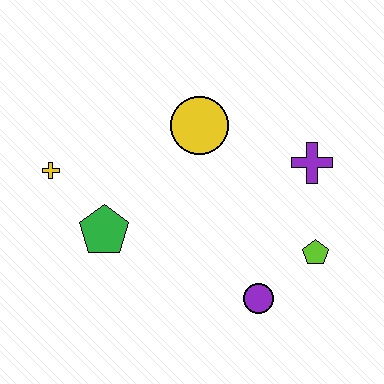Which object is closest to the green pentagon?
The yellow cross is closest to the green pentagon.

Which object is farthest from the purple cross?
The yellow cross is farthest from the purple cross.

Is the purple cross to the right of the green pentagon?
Yes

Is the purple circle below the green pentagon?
Yes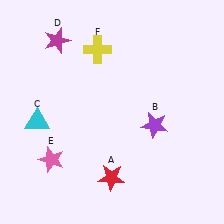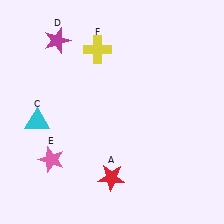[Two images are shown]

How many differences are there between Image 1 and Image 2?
There is 1 difference between the two images.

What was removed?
The purple star (B) was removed in Image 2.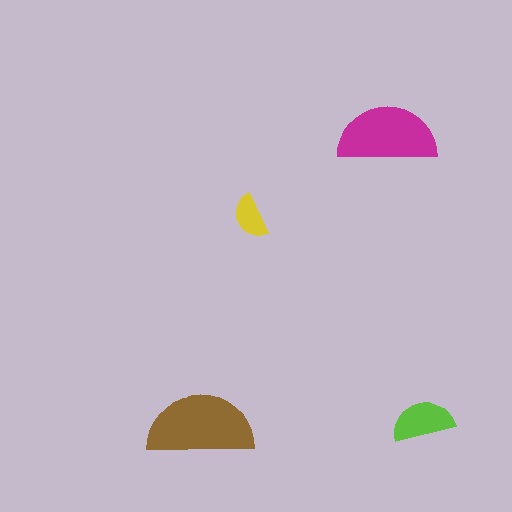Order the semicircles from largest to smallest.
the brown one, the magenta one, the lime one, the yellow one.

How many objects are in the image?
There are 4 objects in the image.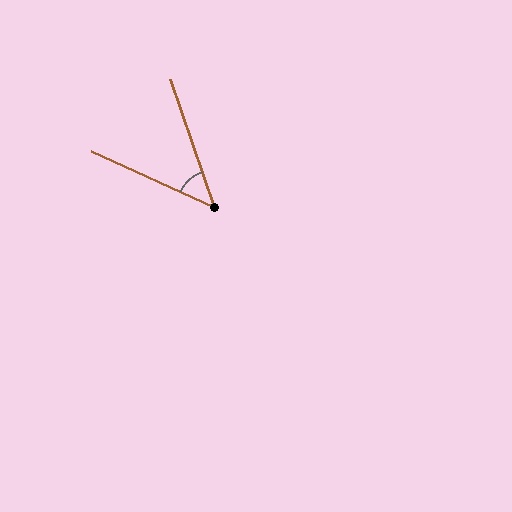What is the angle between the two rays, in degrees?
Approximately 46 degrees.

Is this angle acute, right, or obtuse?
It is acute.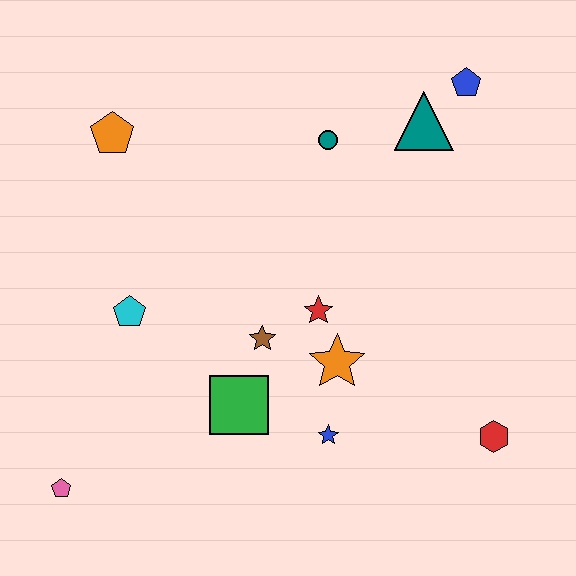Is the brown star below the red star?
Yes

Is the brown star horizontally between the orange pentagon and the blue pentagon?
Yes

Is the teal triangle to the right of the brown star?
Yes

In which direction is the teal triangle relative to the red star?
The teal triangle is above the red star.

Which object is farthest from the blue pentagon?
The pink pentagon is farthest from the blue pentagon.